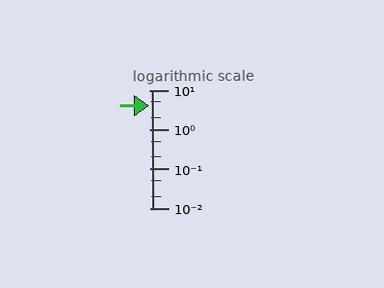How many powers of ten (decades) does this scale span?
The scale spans 3 decades, from 0.01 to 10.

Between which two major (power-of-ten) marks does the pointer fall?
The pointer is between 1 and 10.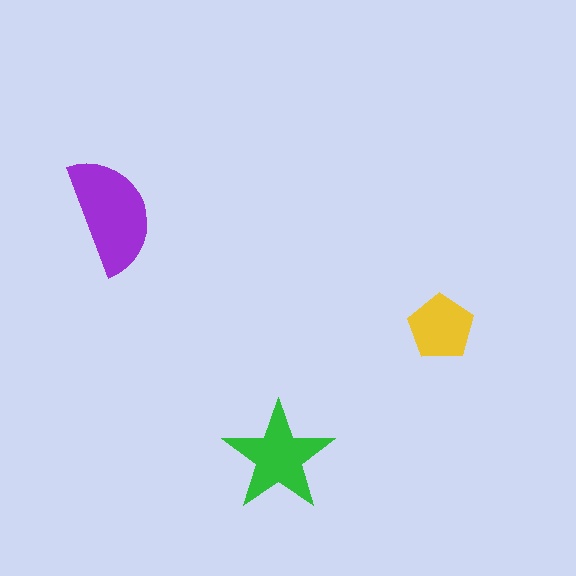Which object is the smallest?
The yellow pentagon.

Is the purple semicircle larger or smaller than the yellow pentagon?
Larger.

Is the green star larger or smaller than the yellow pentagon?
Larger.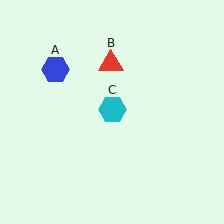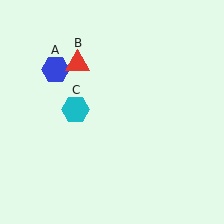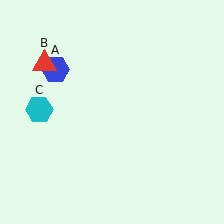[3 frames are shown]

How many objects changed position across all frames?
2 objects changed position: red triangle (object B), cyan hexagon (object C).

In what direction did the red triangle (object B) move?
The red triangle (object B) moved left.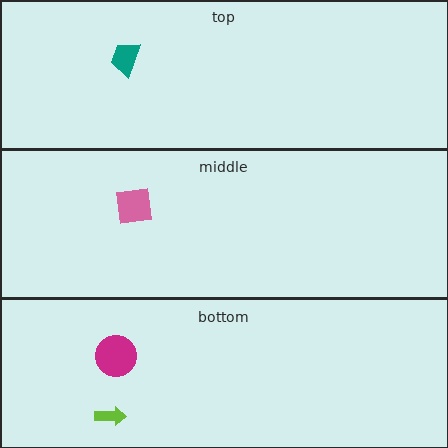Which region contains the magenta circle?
The bottom region.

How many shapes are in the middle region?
1.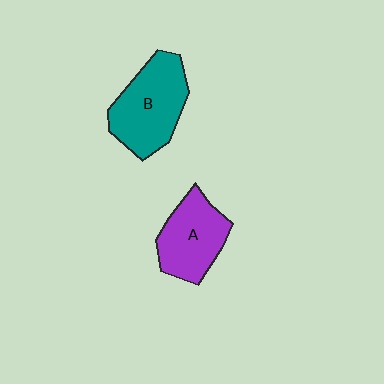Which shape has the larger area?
Shape B (teal).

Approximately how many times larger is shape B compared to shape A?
Approximately 1.2 times.